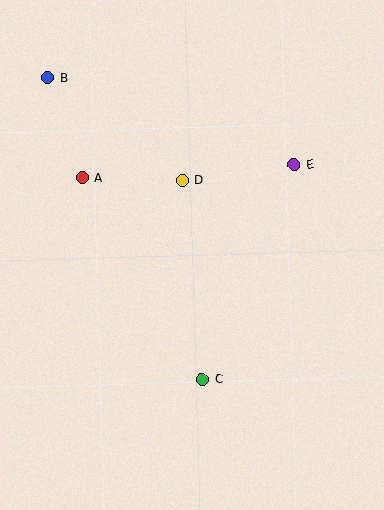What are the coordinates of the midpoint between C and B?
The midpoint between C and B is at (125, 228).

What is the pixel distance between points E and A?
The distance between E and A is 213 pixels.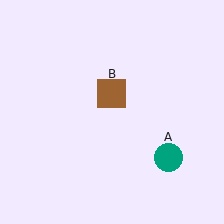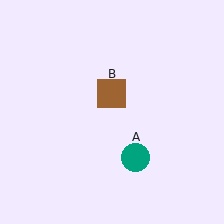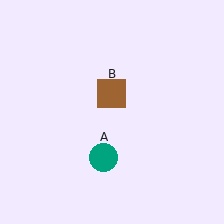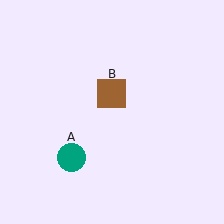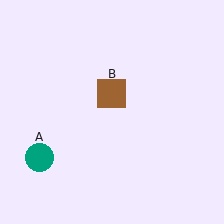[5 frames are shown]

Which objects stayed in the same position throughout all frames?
Brown square (object B) remained stationary.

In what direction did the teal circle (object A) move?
The teal circle (object A) moved left.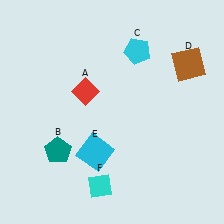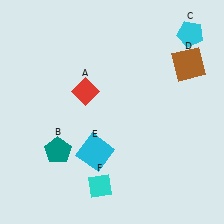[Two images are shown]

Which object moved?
The cyan pentagon (C) moved right.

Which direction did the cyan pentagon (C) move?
The cyan pentagon (C) moved right.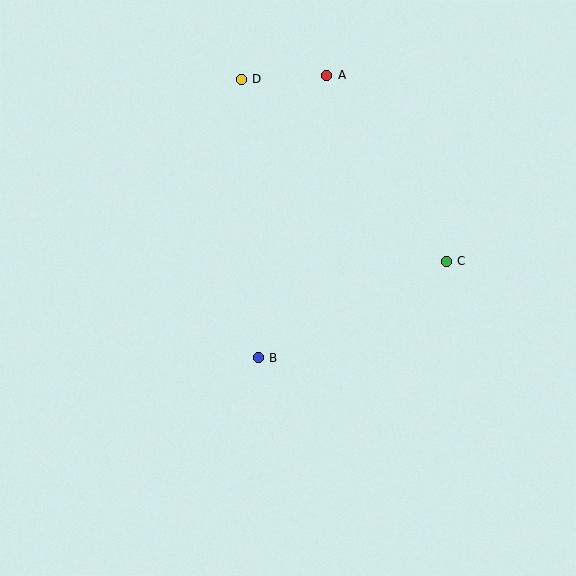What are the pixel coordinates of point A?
Point A is at (327, 75).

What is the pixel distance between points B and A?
The distance between B and A is 290 pixels.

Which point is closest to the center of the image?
Point B at (258, 358) is closest to the center.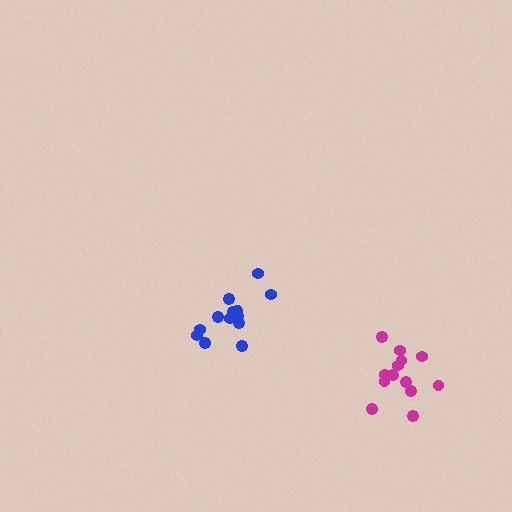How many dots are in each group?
Group 1: 14 dots, Group 2: 13 dots (27 total).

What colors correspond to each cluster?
The clusters are colored: blue, magenta.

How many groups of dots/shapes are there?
There are 2 groups.